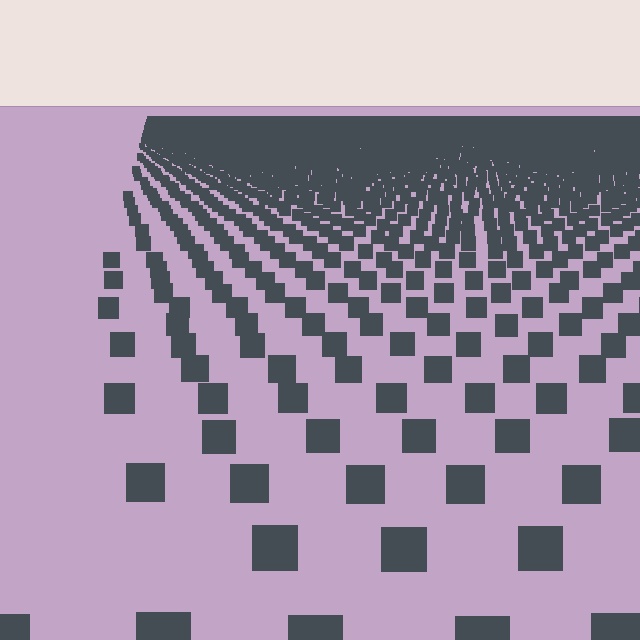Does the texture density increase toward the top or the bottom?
Density increases toward the top.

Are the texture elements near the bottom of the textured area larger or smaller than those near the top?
Larger. Near the bottom, elements are closer to the viewer and appear at a bigger on-screen size.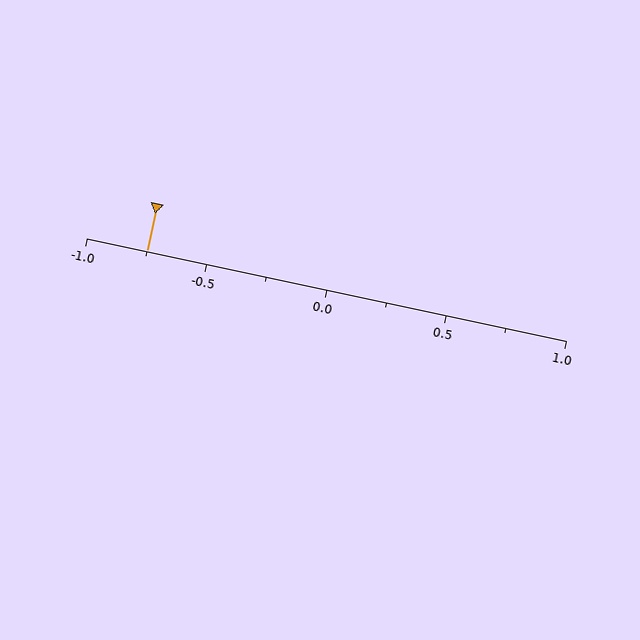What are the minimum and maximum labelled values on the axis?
The axis runs from -1.0 to 1.0.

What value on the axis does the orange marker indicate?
The marker indicates approximately -0.75.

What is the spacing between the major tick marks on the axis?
The major ticks are spaced 0.5 apart.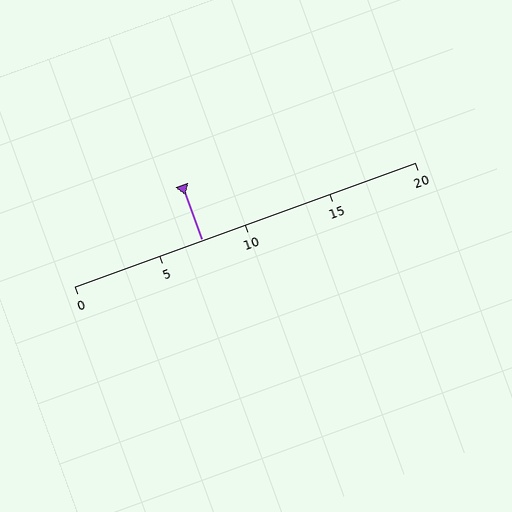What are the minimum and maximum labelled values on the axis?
The axis runs from 0 to 20.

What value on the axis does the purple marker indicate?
The marker indicates approximately 7.5.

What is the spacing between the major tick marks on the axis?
The major ticks are spaced 5 apart.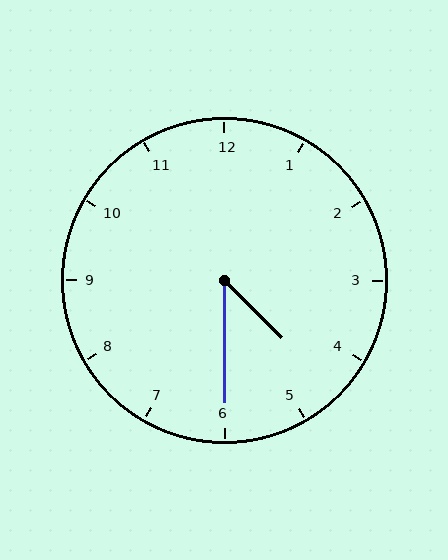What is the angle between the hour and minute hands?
Approximately 45 degrees.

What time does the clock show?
4:30.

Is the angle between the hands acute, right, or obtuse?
It is acute.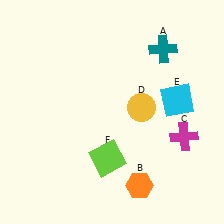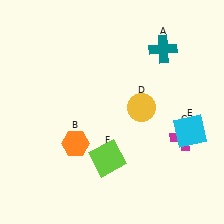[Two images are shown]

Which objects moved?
The objects that moved are: the orange hexagon (B), the cyan square (E).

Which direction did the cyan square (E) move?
The cyan square (E) moved down.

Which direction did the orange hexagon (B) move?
The orange hexagon (B) moved left.